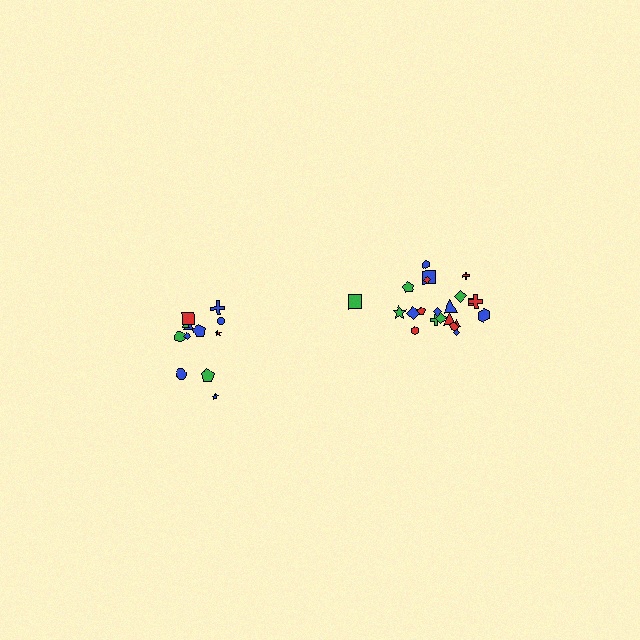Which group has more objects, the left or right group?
The right group.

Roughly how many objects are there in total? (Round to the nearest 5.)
Roughly 35 objects in total.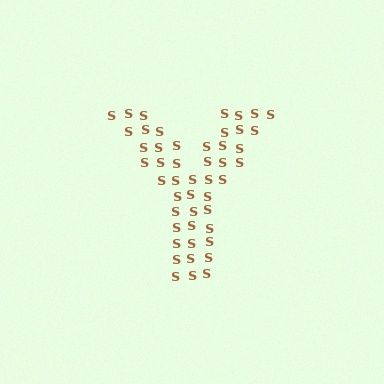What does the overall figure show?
The overall figure shows the letter Y.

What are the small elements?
The small elements are letter S's.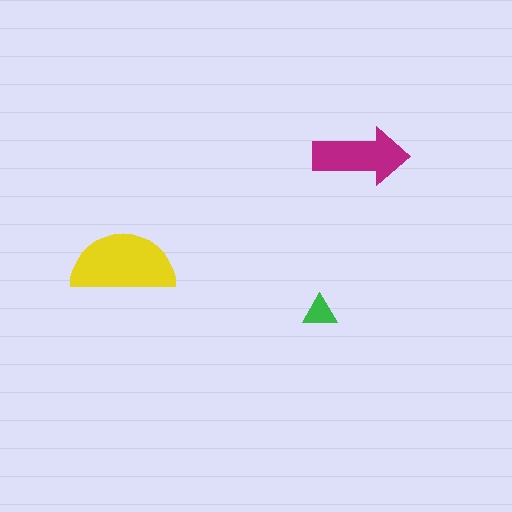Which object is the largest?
The yellow semicircle.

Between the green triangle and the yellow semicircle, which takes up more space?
The yellow semicircle.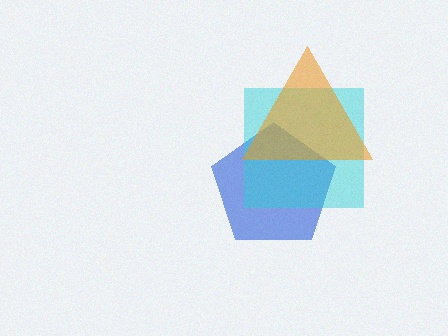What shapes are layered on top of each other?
The layered shapes are: a blue pentagon, a cyan square, an orange triangle.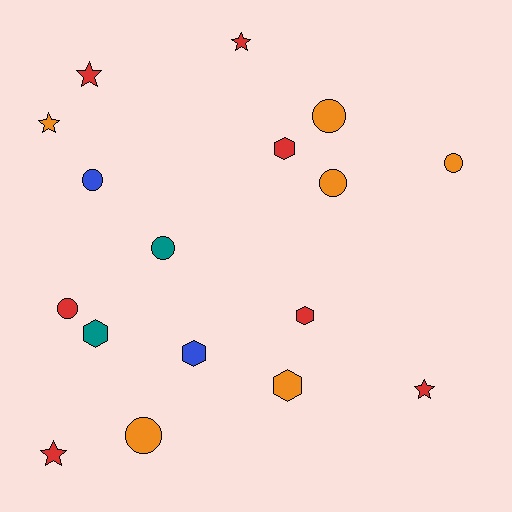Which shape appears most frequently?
Circle, with 7 objects.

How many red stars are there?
There are 4 red stars.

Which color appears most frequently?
Red, with 7 objects.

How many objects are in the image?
There are 17 objects.